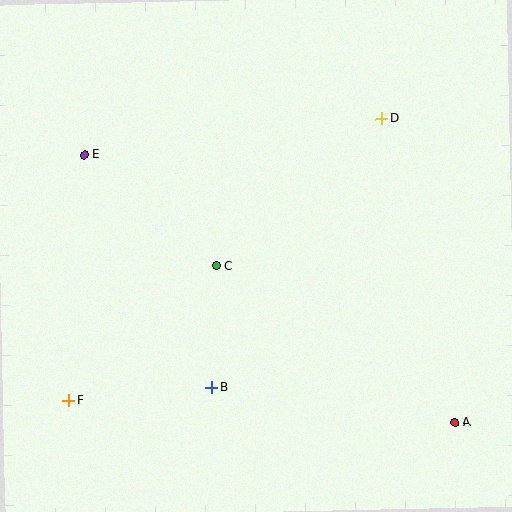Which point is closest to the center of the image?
Point C at (216, 265) is closest to the center.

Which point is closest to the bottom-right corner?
Point A is closest to the bottom-right corner.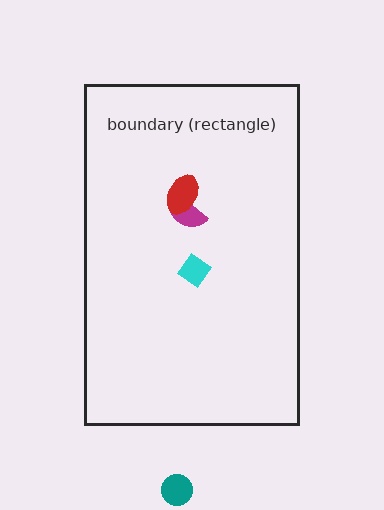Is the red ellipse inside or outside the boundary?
Inside.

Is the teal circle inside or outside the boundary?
Outside.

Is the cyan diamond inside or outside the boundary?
Inside.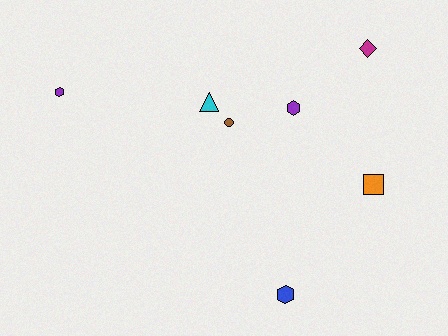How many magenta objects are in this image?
There is 1 magenta object.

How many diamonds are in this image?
There is 1 diamond.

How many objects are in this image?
There are 7 objects.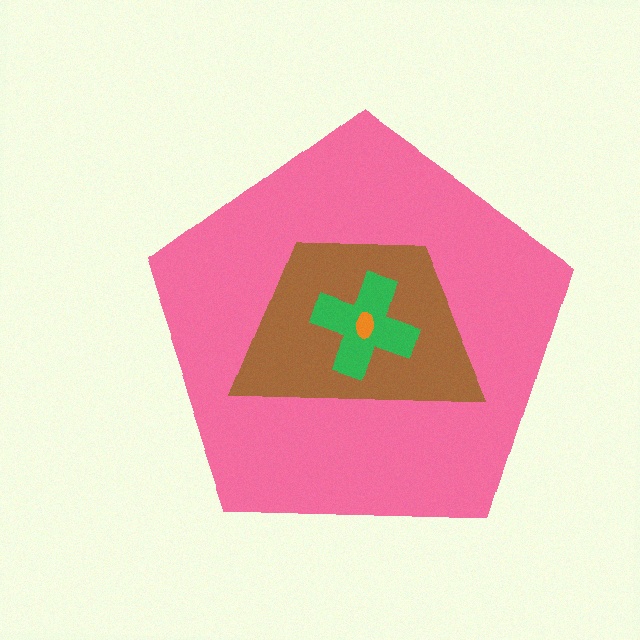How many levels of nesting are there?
4.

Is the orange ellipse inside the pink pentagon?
Yes.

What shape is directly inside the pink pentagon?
The brown trapezoid.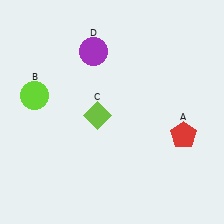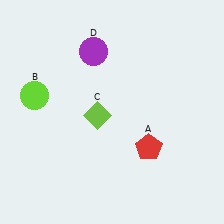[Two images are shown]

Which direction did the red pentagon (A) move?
The red pentagon (A) moved left.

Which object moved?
The red pentagon (A) moved left.